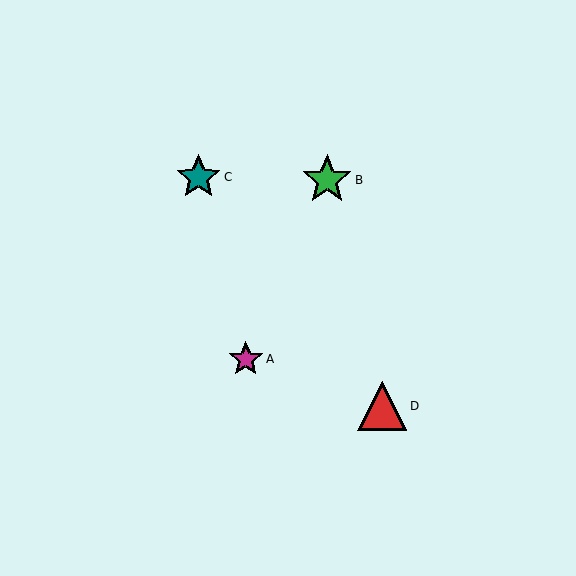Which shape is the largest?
The green star (labeled B) is the largest.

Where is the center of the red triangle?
The center of the red triangle is at (382, 406).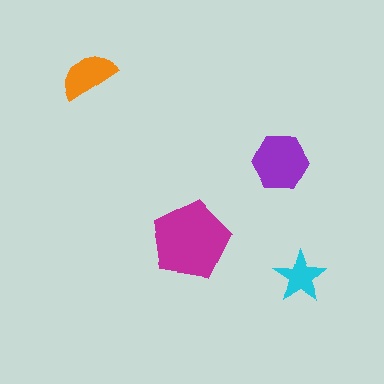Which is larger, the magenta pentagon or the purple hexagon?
The magenta pentagon.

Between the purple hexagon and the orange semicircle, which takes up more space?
The purple hexagon.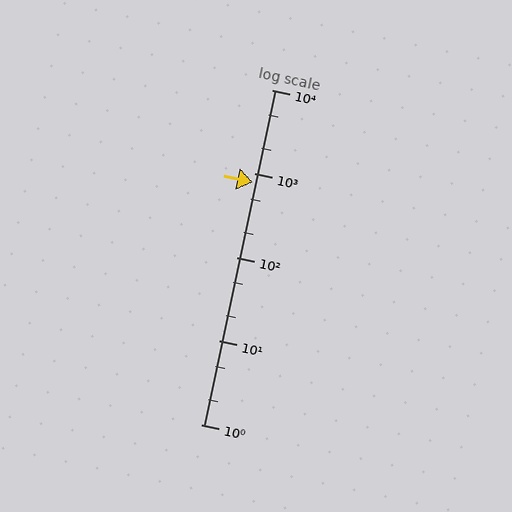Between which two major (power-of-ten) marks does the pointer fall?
The pointer is between 100 and 1000.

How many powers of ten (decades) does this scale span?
The scale spans 4 decades, from 1 to 10000.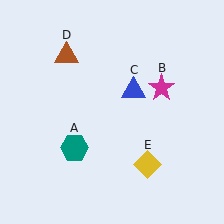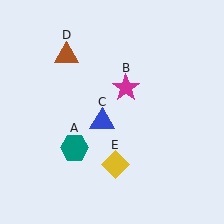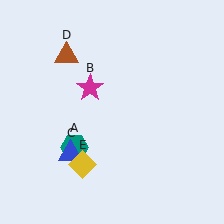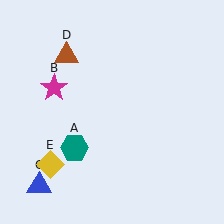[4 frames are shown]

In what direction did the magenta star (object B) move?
The magenta star (object B) moved left.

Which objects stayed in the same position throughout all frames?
Teal hexagon (object A) and brown triangle (object D) remained stationary.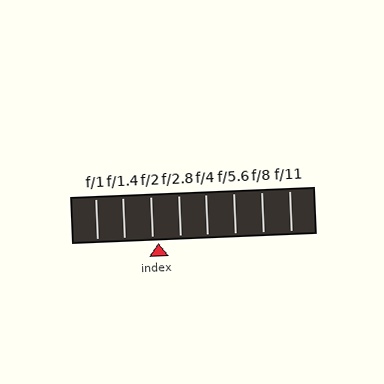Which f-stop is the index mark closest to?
The index mark is closest to f/2.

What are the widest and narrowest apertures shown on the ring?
The widest aperture shown is f/1 and the narrowest is f/11.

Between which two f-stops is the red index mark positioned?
The index mark is between f/2 and f/2.8.